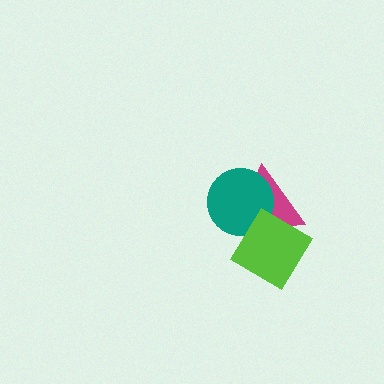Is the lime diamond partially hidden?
No, no other shape covers it.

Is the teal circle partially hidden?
Yes, it is partially covered by another shape.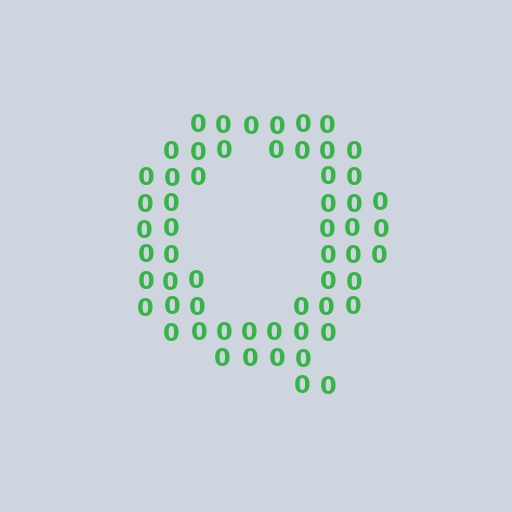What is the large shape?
The large shape is the letter Q.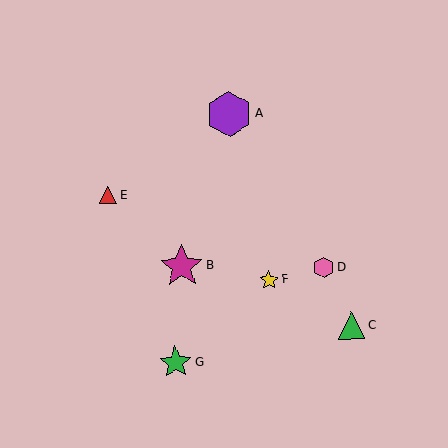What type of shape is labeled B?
Shape B is a magenta star.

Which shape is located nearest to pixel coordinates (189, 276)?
The magenta star (labeled B) at (182, 266) is nearest to that location.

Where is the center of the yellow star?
The center of the yellow star is at (269, 280).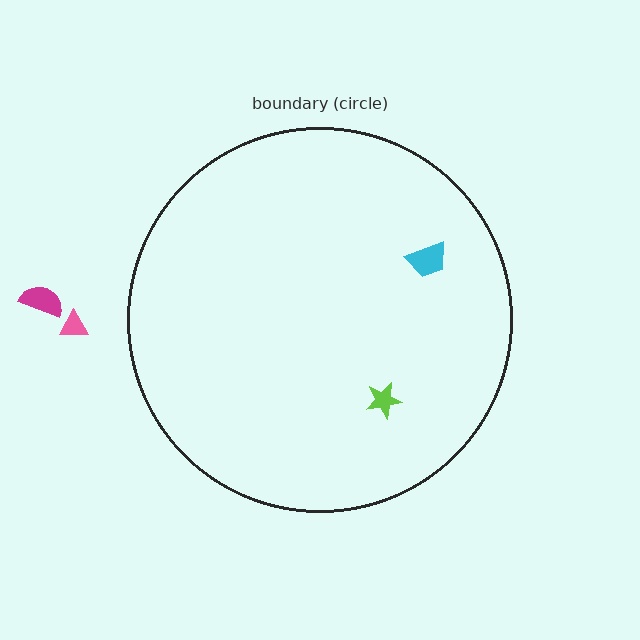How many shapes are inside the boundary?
2 inside, 2 outside.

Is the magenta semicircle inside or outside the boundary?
Outside.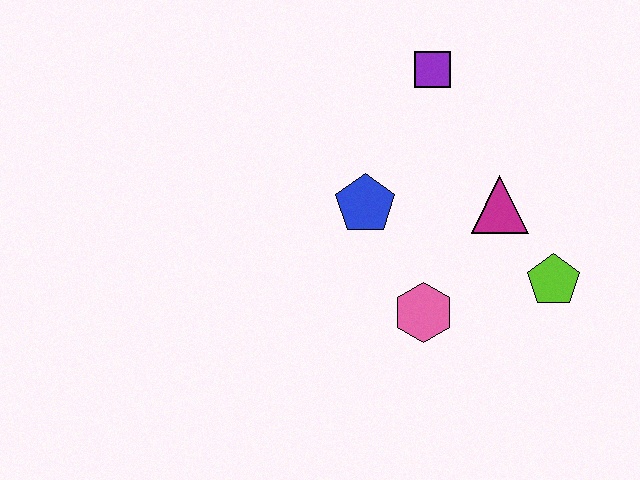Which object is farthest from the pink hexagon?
The purple square is farthest from the pink hexagon.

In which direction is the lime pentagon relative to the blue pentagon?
The lime pentagon is to the right of the blue pentagon.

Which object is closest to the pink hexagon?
The blue pentagon is closest to the pink hexagon.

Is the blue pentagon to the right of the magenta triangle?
No